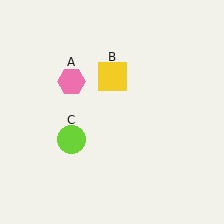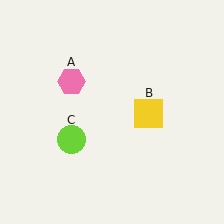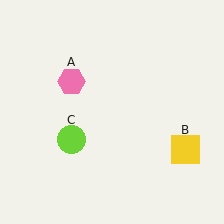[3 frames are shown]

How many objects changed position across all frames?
1 object changed position: yellow square (object B).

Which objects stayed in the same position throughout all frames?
Pink hexagon (object A) and lime circle (object C) remained stationary.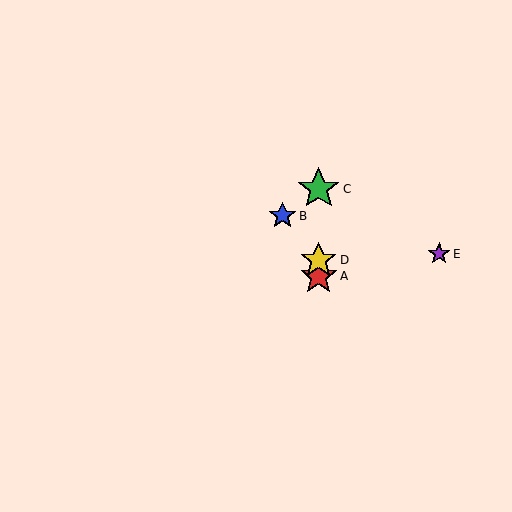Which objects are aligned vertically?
Objects A, C, D are aligned vertically.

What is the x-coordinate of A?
Object A is at x≈319.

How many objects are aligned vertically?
3 objects (A, C, D) are aligned vertically.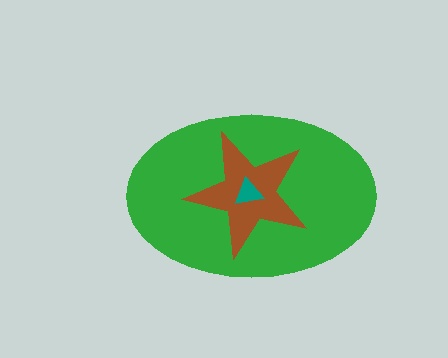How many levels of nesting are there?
3.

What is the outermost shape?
The green ellipse.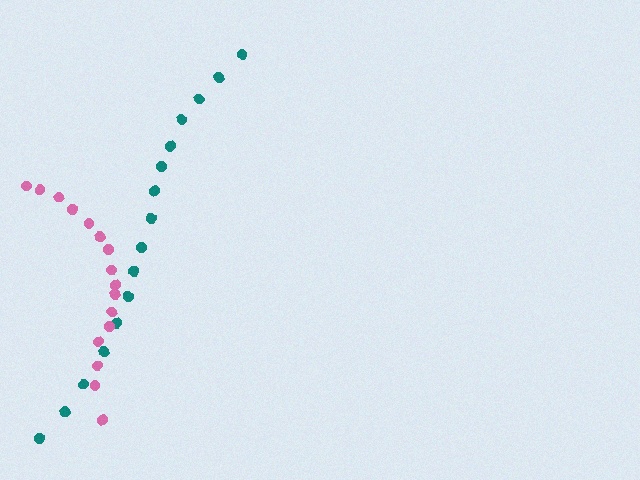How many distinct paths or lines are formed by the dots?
There are 2 distinct paths.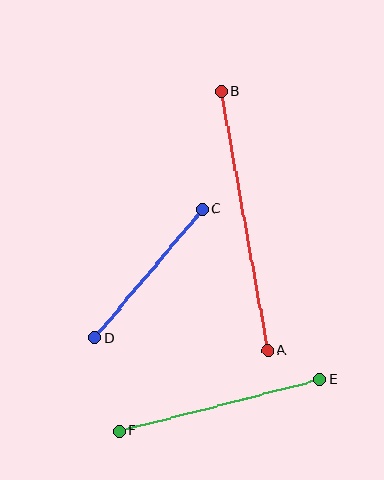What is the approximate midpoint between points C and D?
The midpoint is at approximately (149, 273) pixels.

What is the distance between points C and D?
The distance is approximately 168 pixels.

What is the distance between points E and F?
The distance is approximately 207 pixels.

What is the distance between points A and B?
The distance is approximately 264 pixels.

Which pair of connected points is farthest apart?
Points A and B are farthest apart.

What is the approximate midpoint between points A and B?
The midpoint is at approximately (245, 221) pixels.